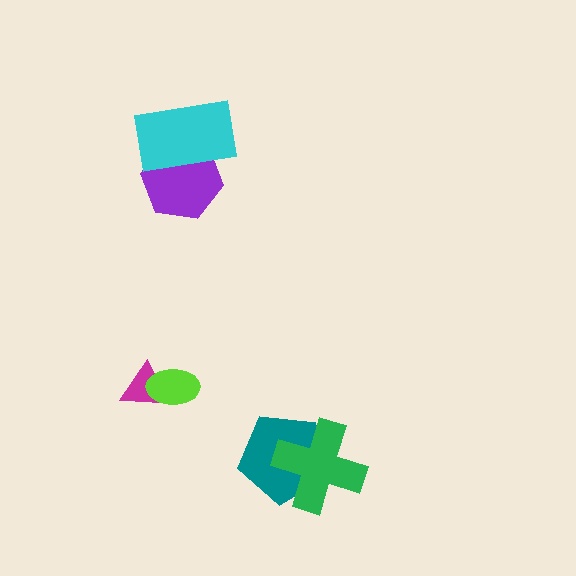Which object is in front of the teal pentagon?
The green cross is in front of the teal pentagon.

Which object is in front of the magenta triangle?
The lime ellipse is in front of the magenta triangle.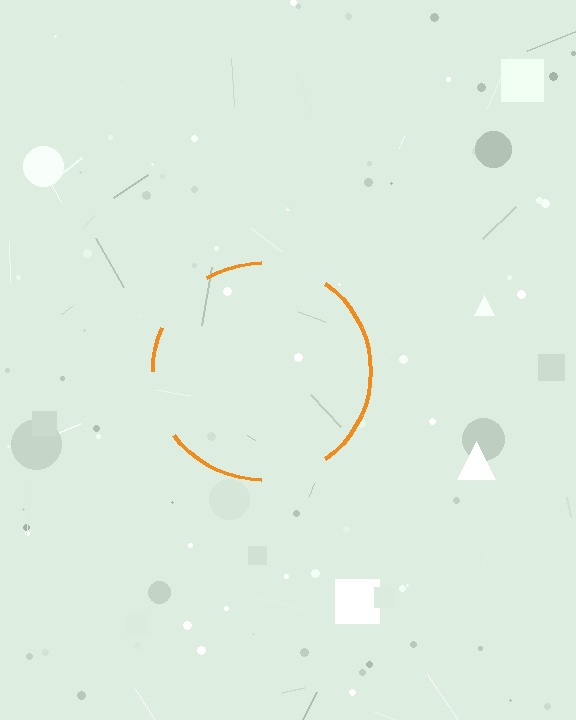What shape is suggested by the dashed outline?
The dashed outline suggests a circle.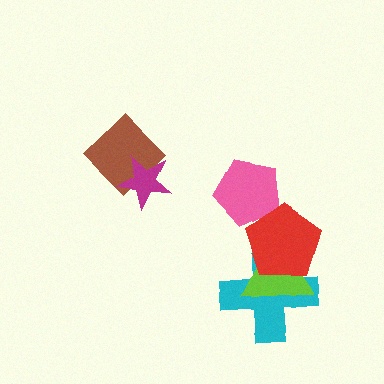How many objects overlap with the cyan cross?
2 objects overlap with the cyan cross.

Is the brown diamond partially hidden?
Yes, it is partially covered by another shape.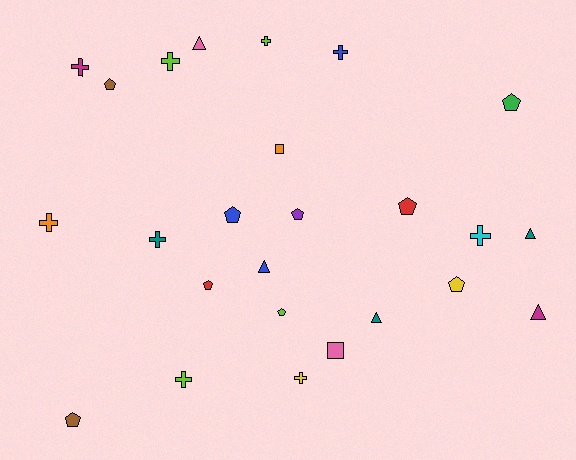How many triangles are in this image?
There are 5 triangles.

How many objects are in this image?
There are 25 objects.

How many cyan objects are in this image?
There is 1 cyan object.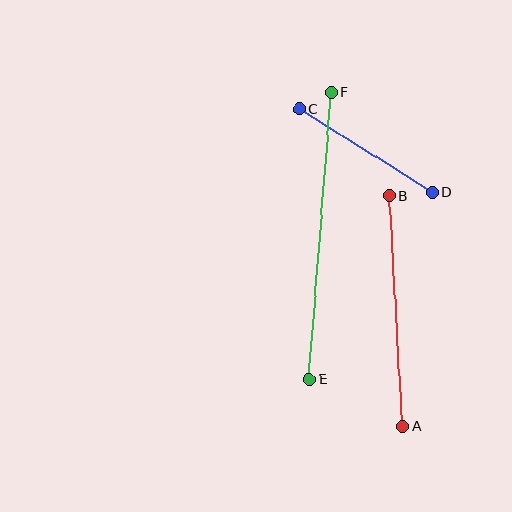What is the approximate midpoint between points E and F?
The midpoint is at approximately (320, 236) pixels.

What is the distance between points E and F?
The distance is approximately 288 pixels.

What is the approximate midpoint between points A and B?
The midpoint is at approximately (396, 311) pixels.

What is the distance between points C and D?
The distance is approximately 157 pixels.